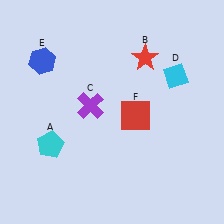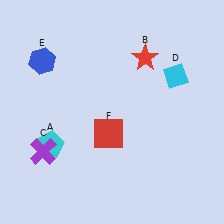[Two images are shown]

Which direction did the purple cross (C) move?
The purple cross (C) moved left.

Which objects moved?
The objects that moved are: the purple cross (C), the red square (F).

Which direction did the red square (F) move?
The red square (F) moved left.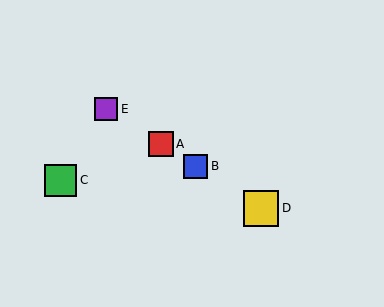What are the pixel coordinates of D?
Object D is at (261, 208).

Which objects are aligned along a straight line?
Objects A, B, D, E are aligned along a straight line.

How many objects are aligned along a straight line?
4 objects (A, B, D, E) are aligned along a straight line.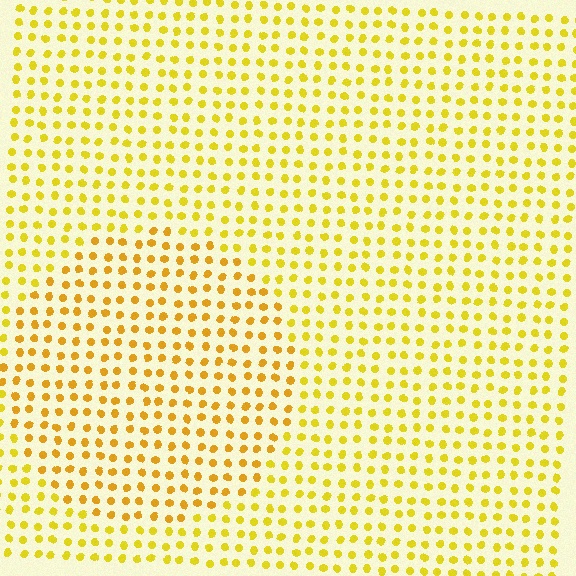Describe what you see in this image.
The image is filled with small yellow elements in a uniform arrangement. A circle-shaped region is visible where the elements are tinted to a slightly different hue, forming a subtle color boundary.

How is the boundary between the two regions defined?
The boundary is defined purely by a slight shift in hue (about 17 degrees). Spacing, size, and orientation are identical on both sides.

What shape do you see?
I see a circle.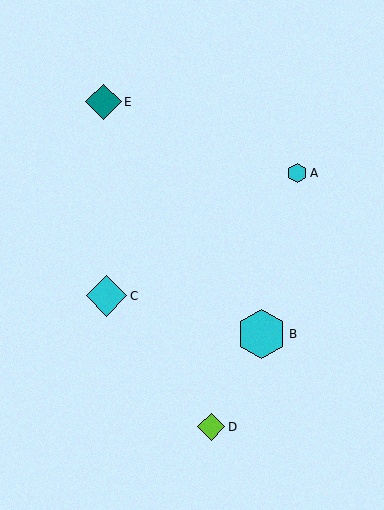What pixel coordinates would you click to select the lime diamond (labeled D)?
Click at (211, 427) to select the lime diamond D.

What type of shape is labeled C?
Shape C is a cyan diamond.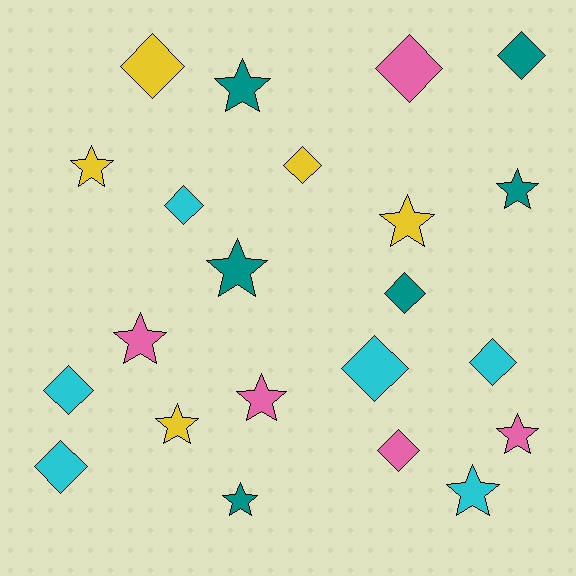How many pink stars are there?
There are 3 pink stars.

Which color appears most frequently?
Teal, with 6 objects.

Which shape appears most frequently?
Star, with 11 objects.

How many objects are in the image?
There are 22 objects.